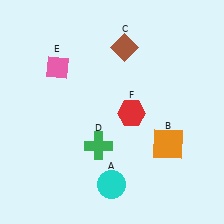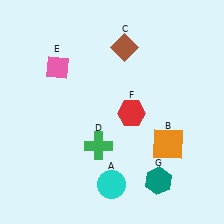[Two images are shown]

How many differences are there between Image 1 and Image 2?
There is 1 difference between the two images.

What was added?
A teal hexagon (G) was added in Image 2.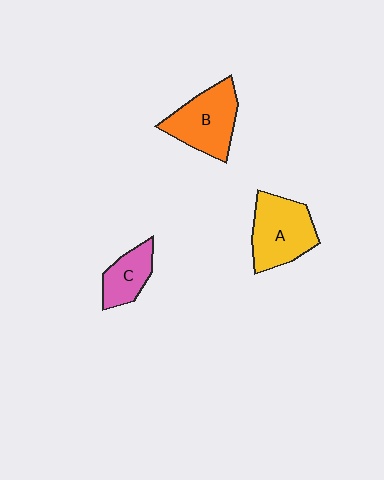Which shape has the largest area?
Shape A (yellow).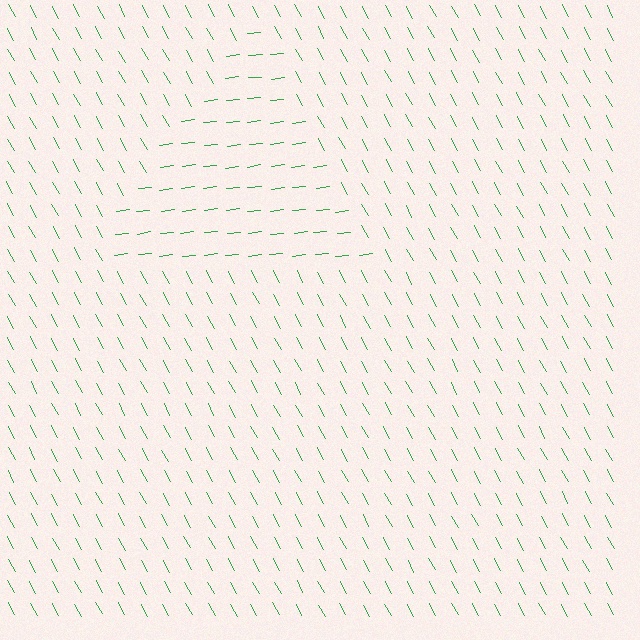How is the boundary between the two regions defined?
The boundary is defined purely by a change in line orientation (approximately 68 degrees difference). All lines are the same color and thickness.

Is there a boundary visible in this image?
Yes, there is a texture boundary formed by a change in line orientation.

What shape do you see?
I see a triangle.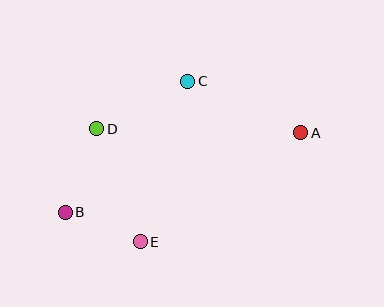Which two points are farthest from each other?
Points A and B are farthest from each other.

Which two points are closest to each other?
Points B and E are closest to each other.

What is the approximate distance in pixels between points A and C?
The distance between A and C is approximately 124 pixels.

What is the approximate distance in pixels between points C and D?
The distance between C and D is approximately 102 pixels.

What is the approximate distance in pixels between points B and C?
The distance between B and C is approximately 179 pixels.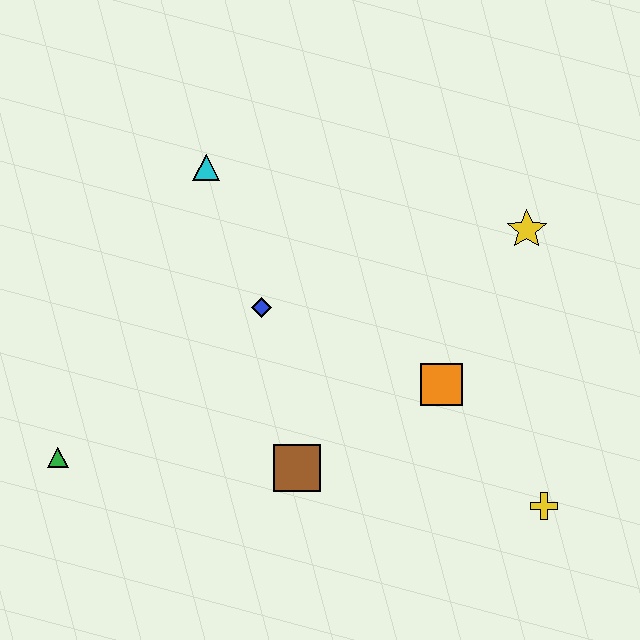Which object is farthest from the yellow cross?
The green triangle is farthest from the yellow cross.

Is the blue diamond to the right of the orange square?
No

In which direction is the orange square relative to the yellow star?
The orange square is below the yellow star.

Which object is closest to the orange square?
The yellow cross is closest to the orange square.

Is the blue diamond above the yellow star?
No